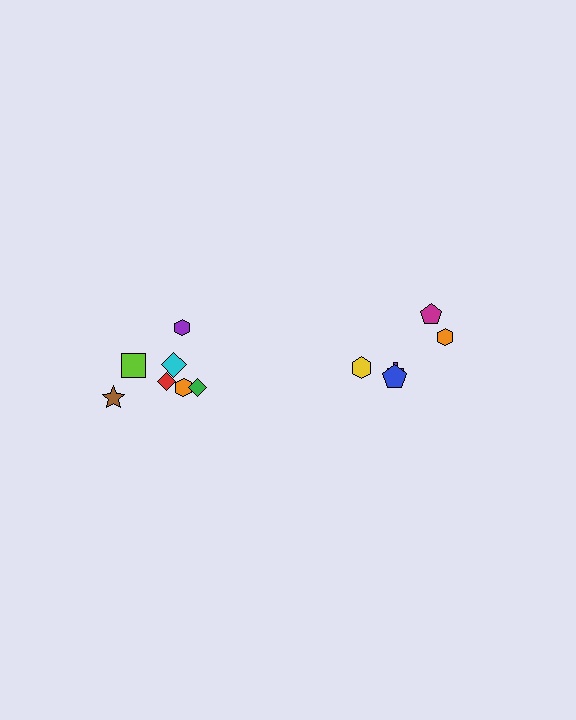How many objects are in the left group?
There are 7 objects.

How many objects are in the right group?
There are 5 objects.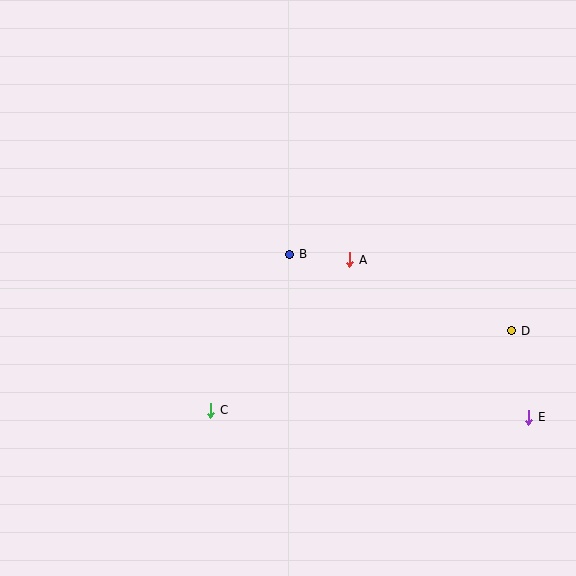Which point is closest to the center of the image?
Point B at (290, 254) is closest to the center.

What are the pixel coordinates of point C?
Point C is at (211, 410).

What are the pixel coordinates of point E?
Point E is at (529, 417).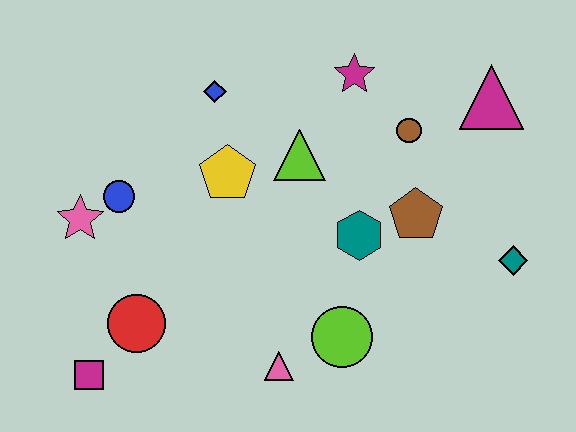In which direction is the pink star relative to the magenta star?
The pink star is to the left of the magenta star.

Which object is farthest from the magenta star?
The magenta square is farthest from the magenta star.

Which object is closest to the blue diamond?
The yellow pentagon is closest to the blue diamond.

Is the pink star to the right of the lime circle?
No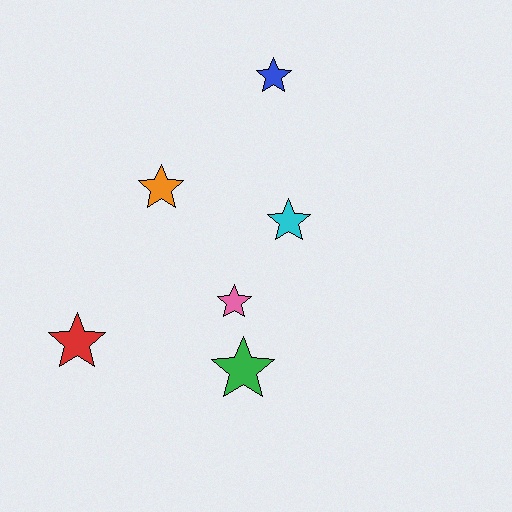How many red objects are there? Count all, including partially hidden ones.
There is 1 red object.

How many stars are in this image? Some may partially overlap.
There are 6 stars.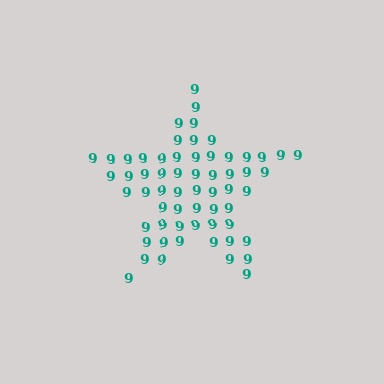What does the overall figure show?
The overall figure shows a star.